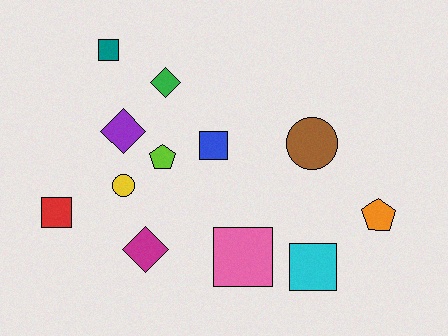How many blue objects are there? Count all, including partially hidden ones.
There is 1 blue object.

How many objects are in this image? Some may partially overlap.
There are 12 objects.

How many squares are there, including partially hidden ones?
There are 5 squares.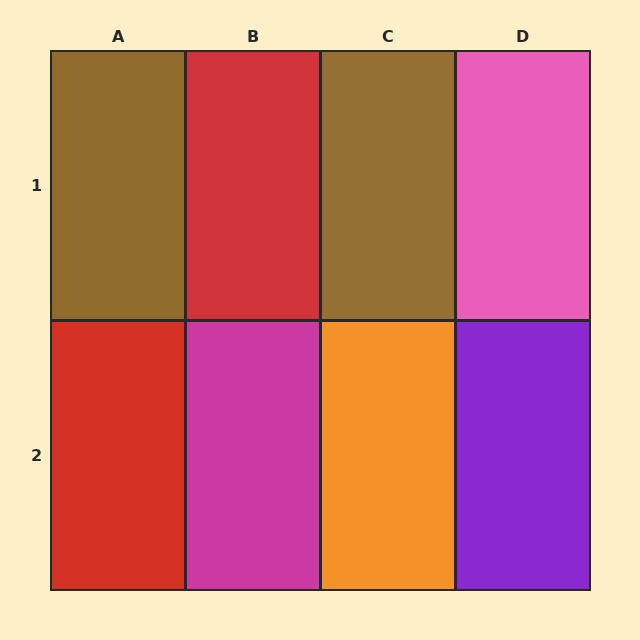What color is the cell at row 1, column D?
Pink.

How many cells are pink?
1 cell is pink.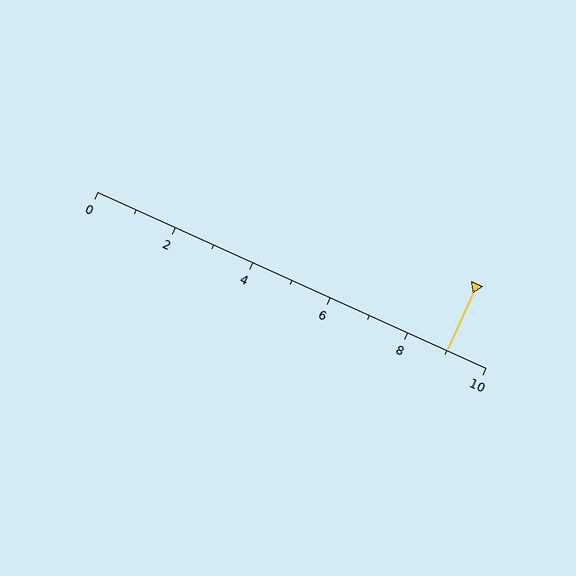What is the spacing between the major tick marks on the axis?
The major ticks are spaced 2 apart.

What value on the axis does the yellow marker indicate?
The marker indicates approximately 9.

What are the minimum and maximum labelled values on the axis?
The axis runs from 0 to 10.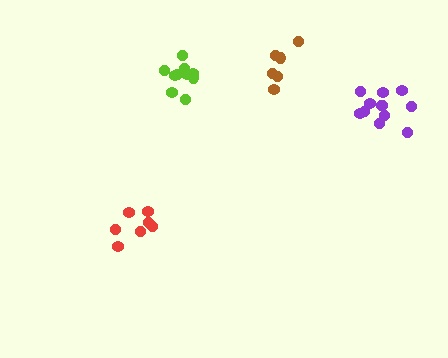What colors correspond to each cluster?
The clusters are colored: red, lime, brown, purple.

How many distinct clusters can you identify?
There are 4 distinct clusters.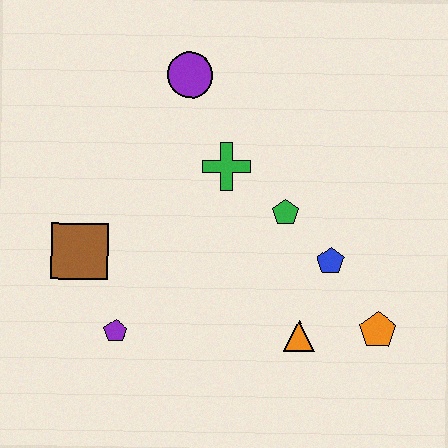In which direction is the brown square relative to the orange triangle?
The brown square is to the left of the orange triangle.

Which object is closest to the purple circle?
The green cross is closest to the purple circle.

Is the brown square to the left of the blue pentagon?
Yes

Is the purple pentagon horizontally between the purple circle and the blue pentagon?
No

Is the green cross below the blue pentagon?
No